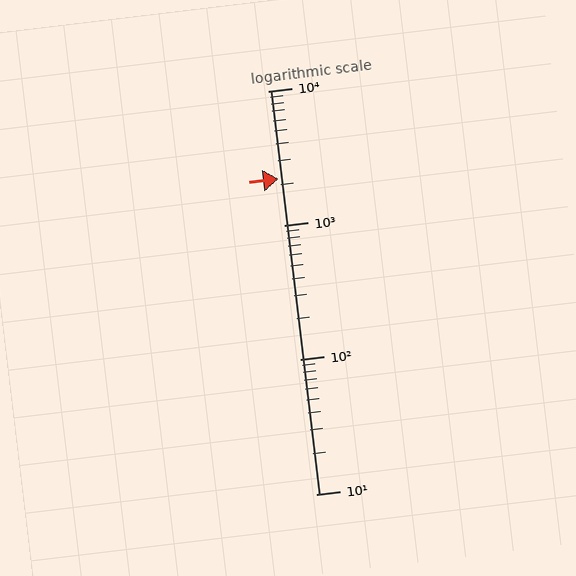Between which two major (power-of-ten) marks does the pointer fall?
The pointer is between 1000 and 10000.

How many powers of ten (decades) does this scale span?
The scale spans 3 decades, from 10 to 10000.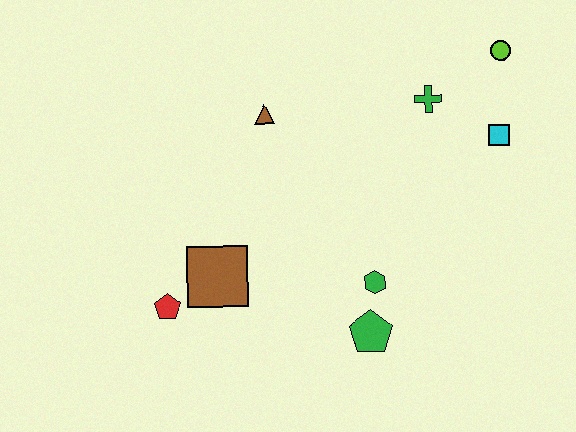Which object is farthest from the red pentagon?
The lime circle is farthest from the red pentagon.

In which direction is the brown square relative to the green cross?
The brown square is to the left of the green cross.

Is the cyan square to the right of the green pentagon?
Yes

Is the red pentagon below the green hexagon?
Yes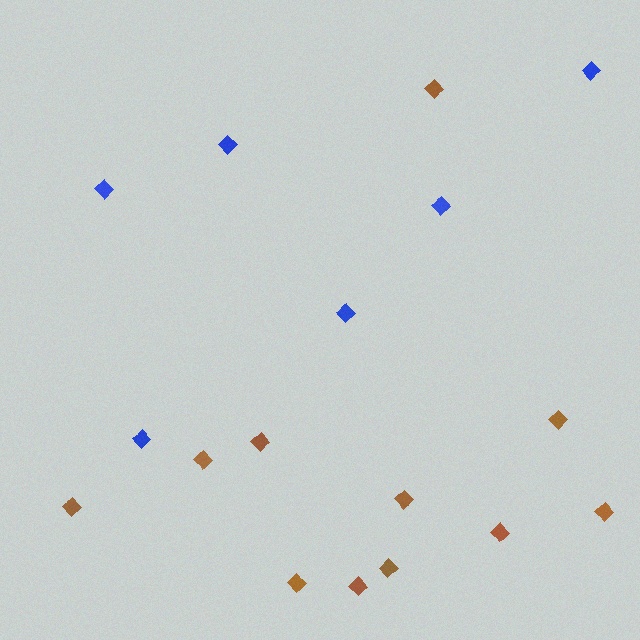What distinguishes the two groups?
There are 2 groups: one group of blue diamonds (6) and one group of brown diamonds (11).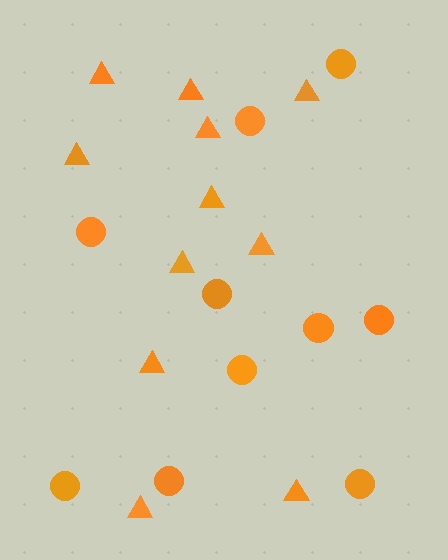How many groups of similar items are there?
There are 2 groups: one group of circles (10) and one group of triangles (11).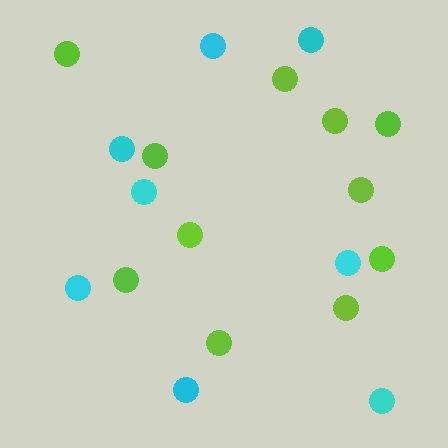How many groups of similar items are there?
There are 2 groups: one group of lime circles (11) and one group of cyan circles (8).